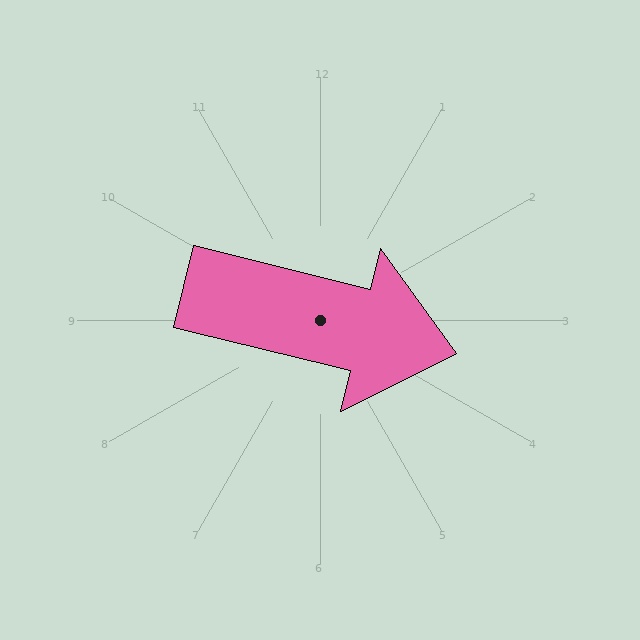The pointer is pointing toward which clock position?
Roughly 3 o'clock.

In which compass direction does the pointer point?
East.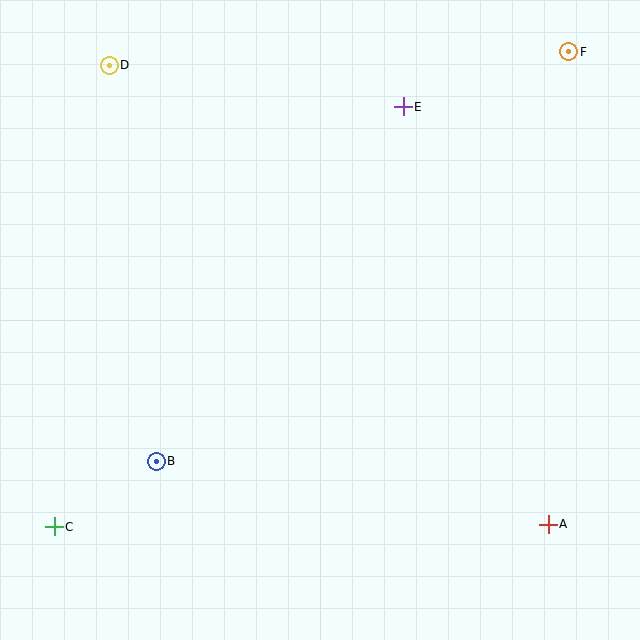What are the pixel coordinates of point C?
Point C is at (54, 527).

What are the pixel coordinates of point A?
Point A is at (548, 524).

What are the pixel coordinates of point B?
Point B is at (156, 461).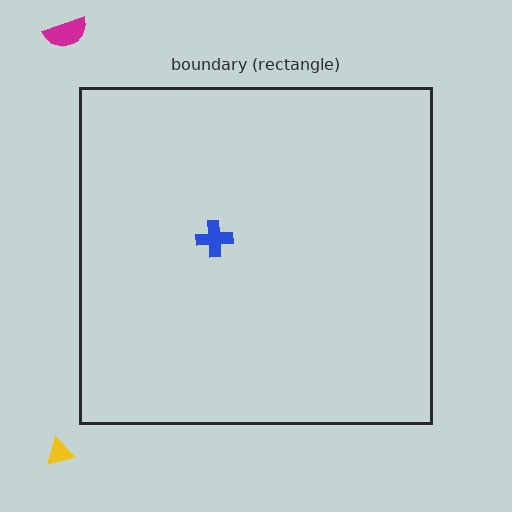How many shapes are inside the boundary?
1 inside, 2 outside.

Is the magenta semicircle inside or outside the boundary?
Outside.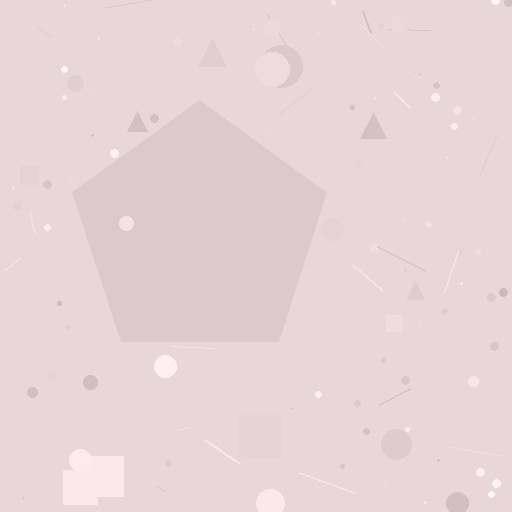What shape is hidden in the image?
A pentagon is hidden in the image.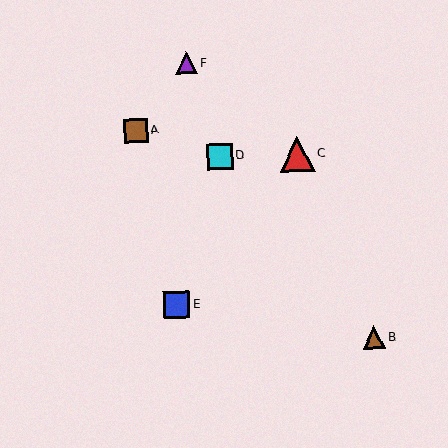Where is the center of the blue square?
The center of the blue square is at (176, 305).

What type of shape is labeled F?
Shape F is a purple triangle.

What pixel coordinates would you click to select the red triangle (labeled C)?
Click at (297, 155) to select the red triangle C.